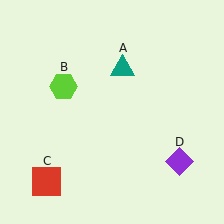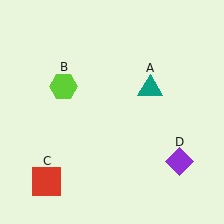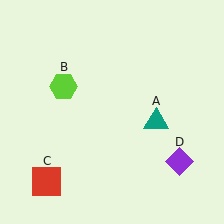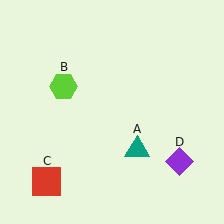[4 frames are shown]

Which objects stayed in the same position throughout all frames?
Lime hexagon (object B) and red square (object C) and purple diamond (object D) remained stationary.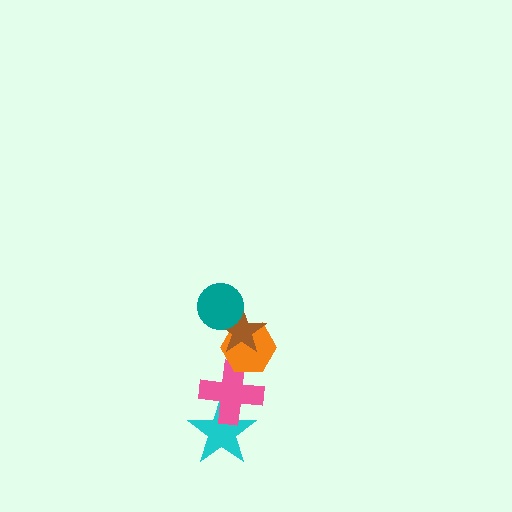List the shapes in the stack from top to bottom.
From top to bottom: the teal circle, the brown star, the orange hexagon, the pink cross, the cyan star.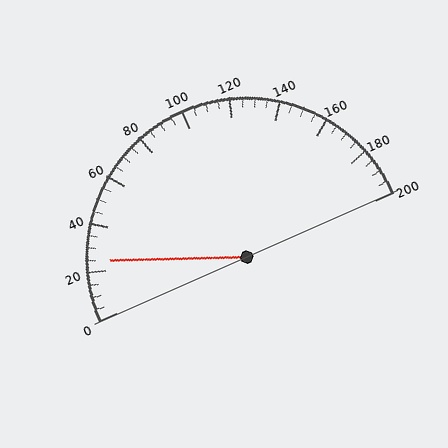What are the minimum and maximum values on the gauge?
The gauge ranges from 0 to 200.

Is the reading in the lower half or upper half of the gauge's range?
The reading is in the lower half of the range (0 to 200).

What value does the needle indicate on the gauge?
The needle indicates approximately 25.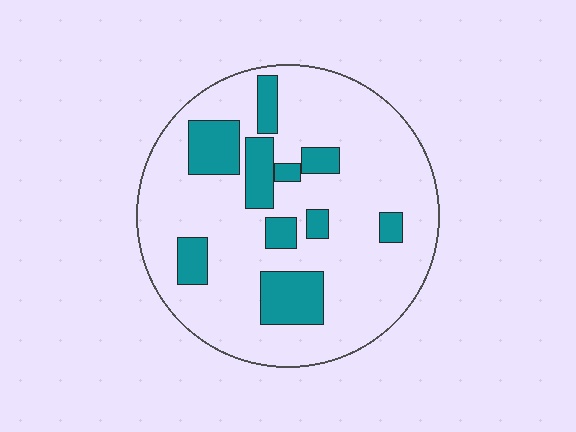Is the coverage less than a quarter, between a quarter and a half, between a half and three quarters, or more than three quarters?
Less than a quarter.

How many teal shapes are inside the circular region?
10.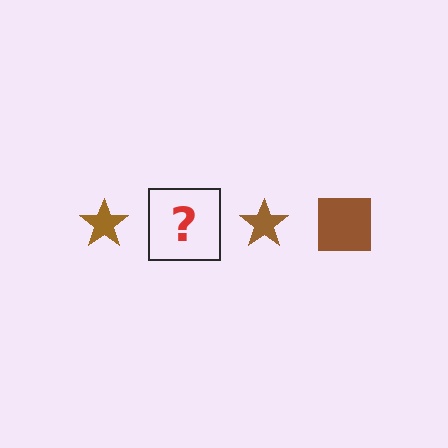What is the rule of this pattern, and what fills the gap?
The rule is that the pattern cycles through star, square shapes in brown. The gap should be filled with a brown square.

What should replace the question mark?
The question mark should be replaced with a brown square.